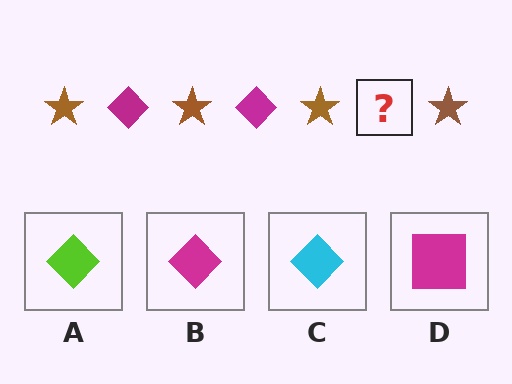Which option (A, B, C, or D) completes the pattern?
B.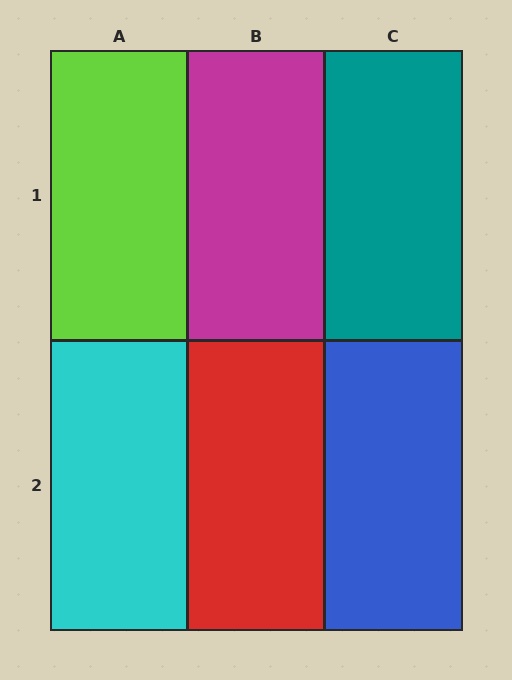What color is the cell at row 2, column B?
Red.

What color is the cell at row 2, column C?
Blue.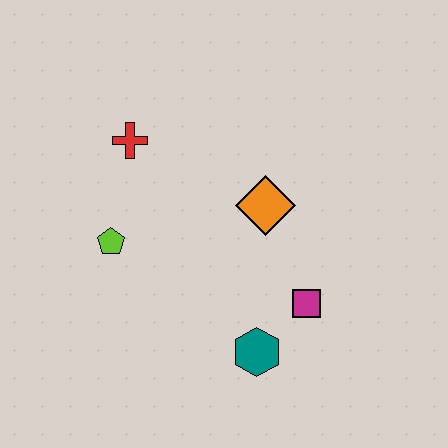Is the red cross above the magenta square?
Yes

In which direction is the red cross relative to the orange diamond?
The red cross is to the left of the orange diamond.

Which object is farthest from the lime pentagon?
The magenta square is farthest from the lime pentagon.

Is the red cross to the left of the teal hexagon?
Yes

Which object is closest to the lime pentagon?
The red cross is closest to the lime pentagon.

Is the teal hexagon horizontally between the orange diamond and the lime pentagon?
Yes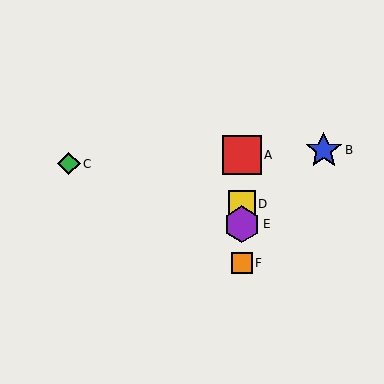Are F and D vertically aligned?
Yes, both are at x≈242.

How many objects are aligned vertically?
4 objects (A, D, E, F) are aligned vertically.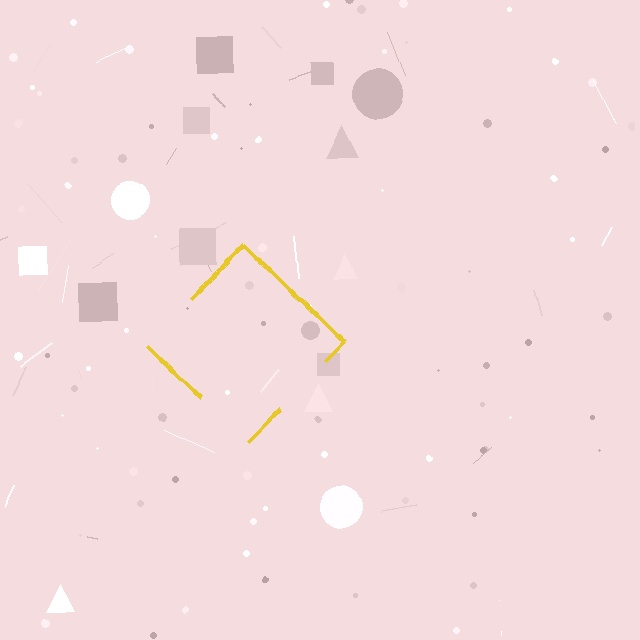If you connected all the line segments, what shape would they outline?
They would outline a diamond.